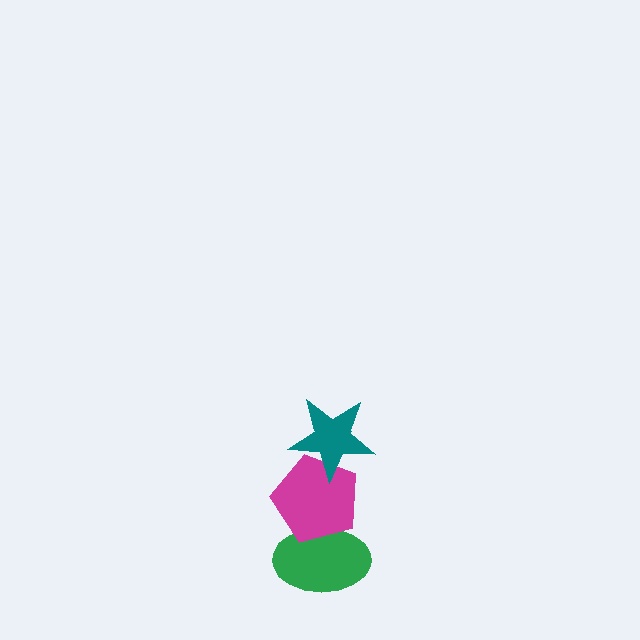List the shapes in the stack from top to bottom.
From top to bottom: the teal star, the magenta pentagon, the green ellipse.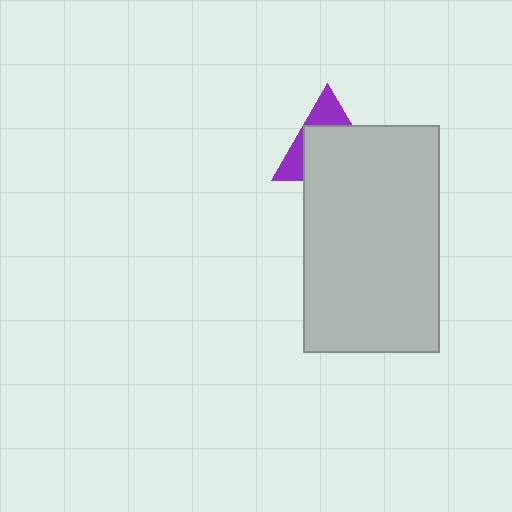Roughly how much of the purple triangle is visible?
A small part of it is visible (roughly 35%).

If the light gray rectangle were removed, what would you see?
You would see the complete purple triangle.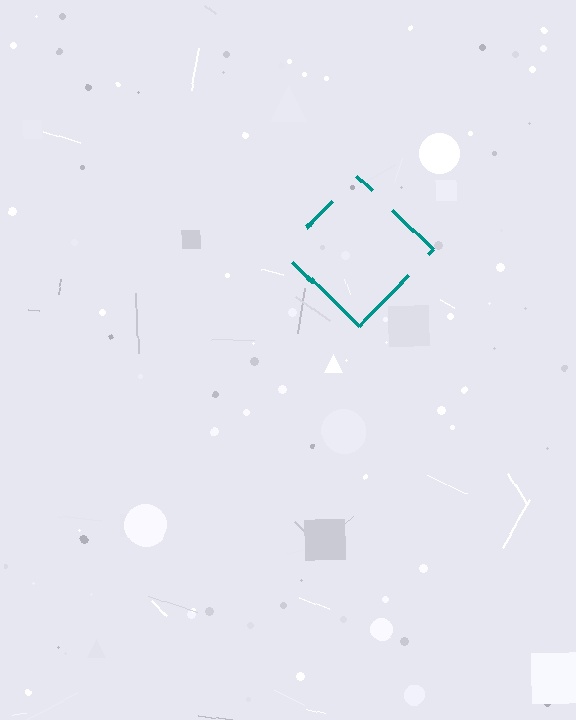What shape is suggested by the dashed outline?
The dashed outline suggests a diamond.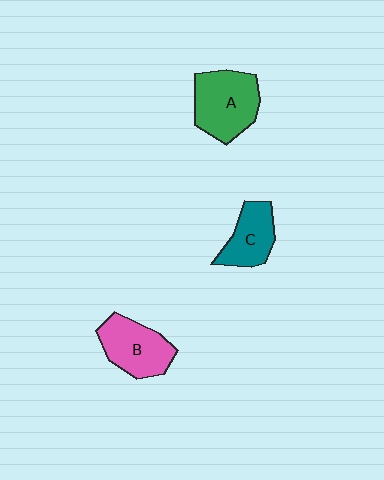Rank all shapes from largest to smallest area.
From largest to smallest: A (green), B (pink), C (teal).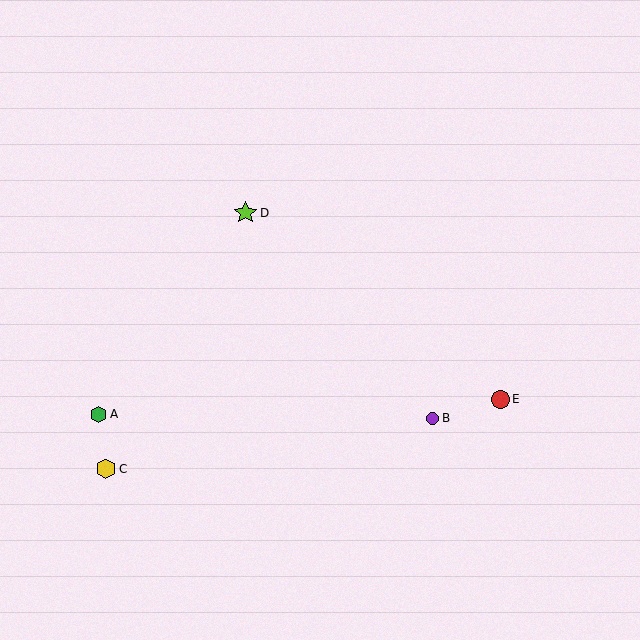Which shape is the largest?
The lime star (labeled D) is the largest.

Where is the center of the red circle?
The center of the red circle is at (500, 399).